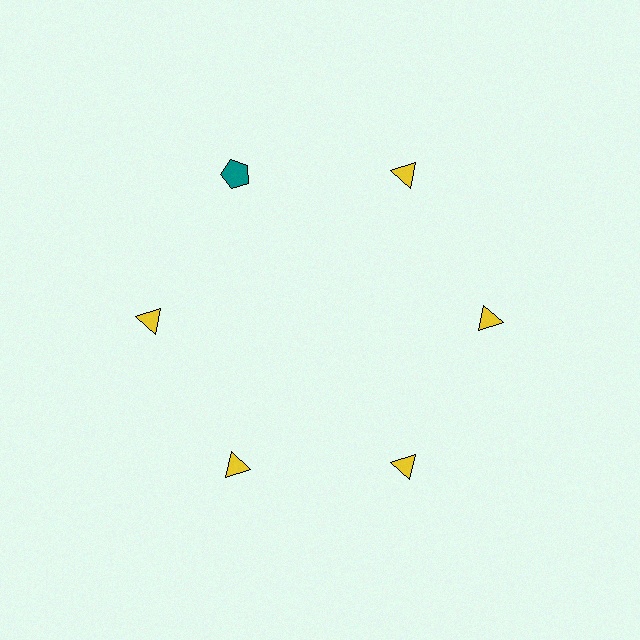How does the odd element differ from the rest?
It differs in both color (teal instead of yellow) and shape (pentagon instead of triangle).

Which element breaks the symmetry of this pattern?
The teal pentagon at roughly the 11 o'clock position breaks the symmetry. All other shapes are yellow triangles.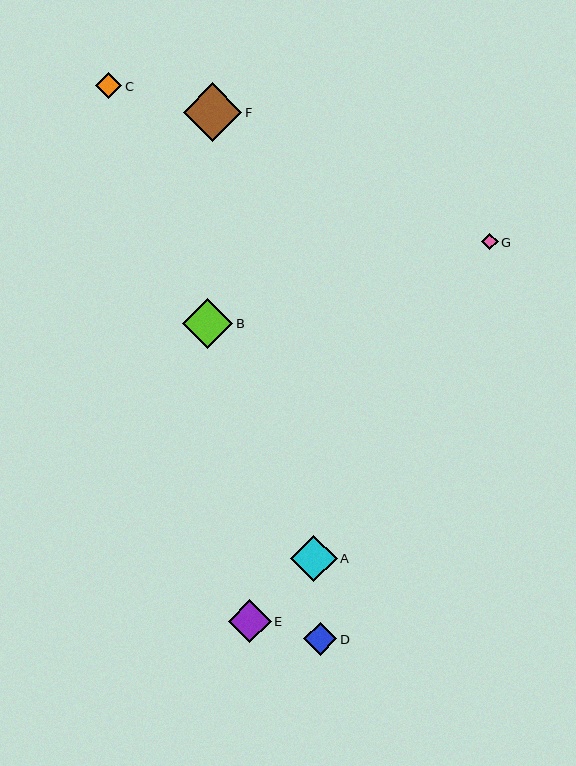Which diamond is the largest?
Diamond F is the largest with a size of approximately 59 pixels.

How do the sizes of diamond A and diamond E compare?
Diamond A and diamond E are approximately the same size.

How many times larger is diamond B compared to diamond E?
Diamond B is approximately 1.2 times the size of diamond E.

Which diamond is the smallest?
Diamond G is the smallest with a size of approximately 16 pixels.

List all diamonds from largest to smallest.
From largest to smallest: F, B, A, E, D, C, G.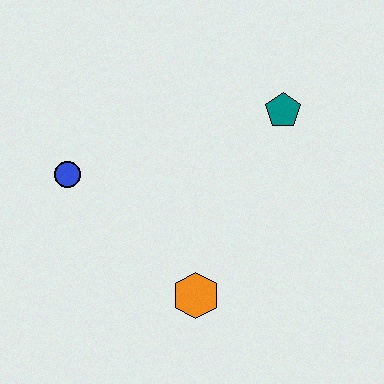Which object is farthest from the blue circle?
The teal pentagon is farthest from the blue circle.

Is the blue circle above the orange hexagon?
Yes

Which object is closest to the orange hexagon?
The blue circle is closest to the orange hexagon.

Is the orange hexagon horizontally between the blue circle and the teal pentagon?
Yes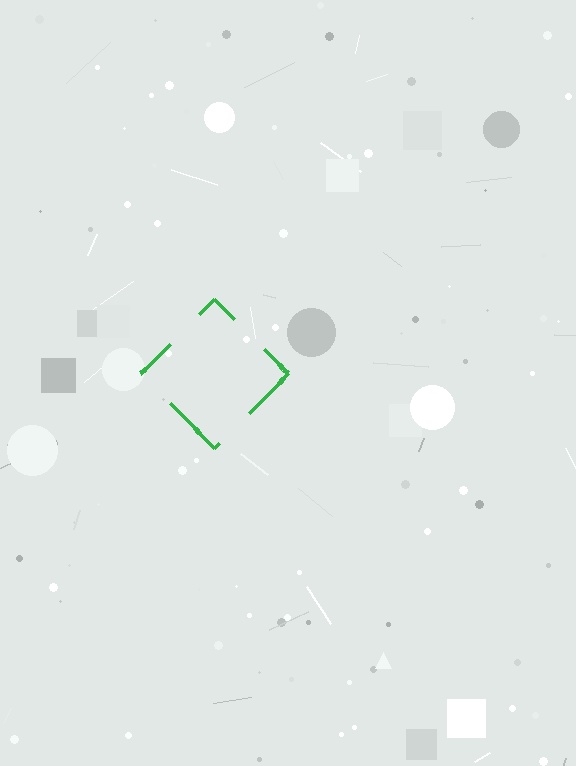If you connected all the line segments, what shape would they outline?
They would outline a diamond.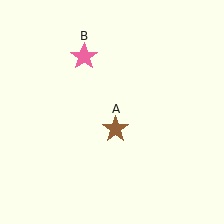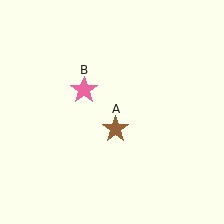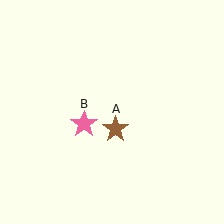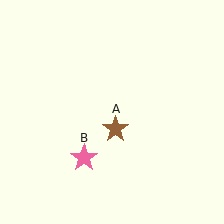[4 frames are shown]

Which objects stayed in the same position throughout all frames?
Brown star (object A) remained stationary.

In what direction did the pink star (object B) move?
The pink star (object B) moved down.